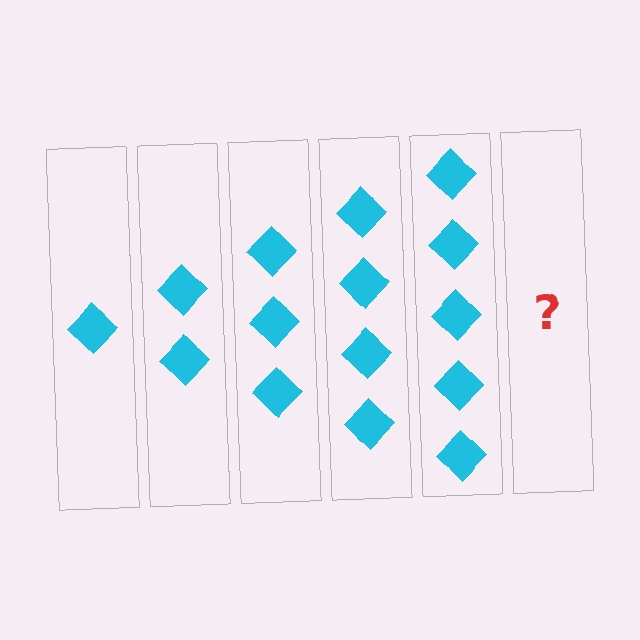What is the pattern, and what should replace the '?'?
The pattern is that each step adds one more diamond. The '?' should be 6 diamonds.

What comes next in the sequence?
The next element should be 6 diamonds.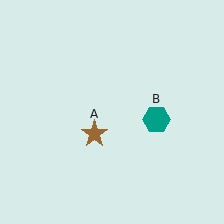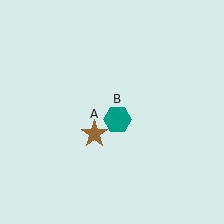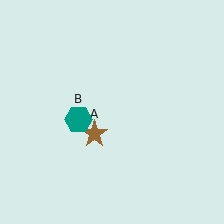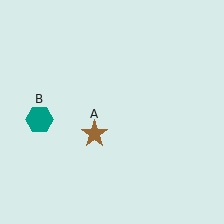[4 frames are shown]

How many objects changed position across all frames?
1 object changed position: teal hexagon (object B).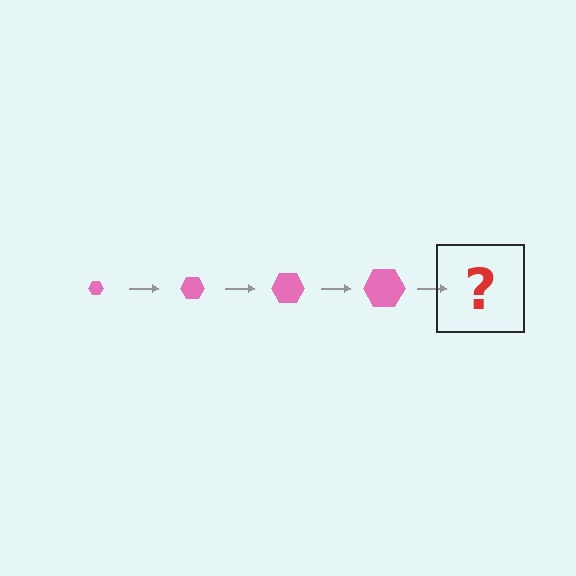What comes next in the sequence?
The next element should be a pink hexagon, larger than the previous one.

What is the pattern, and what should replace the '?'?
The pattern is that the hexagon gets progressively larger each step. The '?' should be a pink hexagon, larger than the previous one.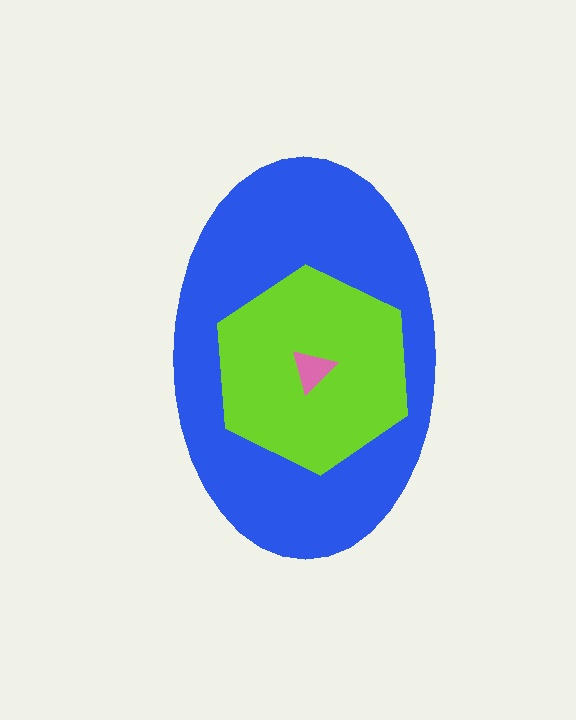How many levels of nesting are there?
3.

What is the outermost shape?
The blue ellipse.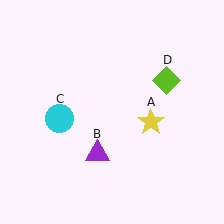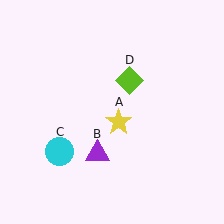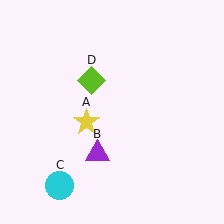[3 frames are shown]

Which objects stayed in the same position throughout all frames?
Purple triangle (object B) remained stationary.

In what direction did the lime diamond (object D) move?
The lime diamond (object D) moved left.